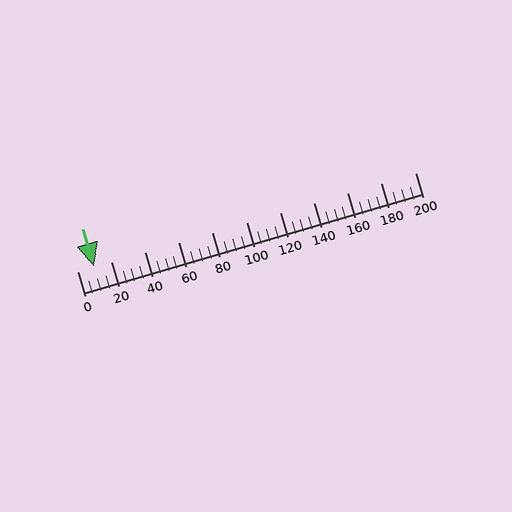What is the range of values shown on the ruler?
The ruler shows values from 0 to 200.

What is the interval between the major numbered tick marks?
The major tick marks are spaced 20 units apart.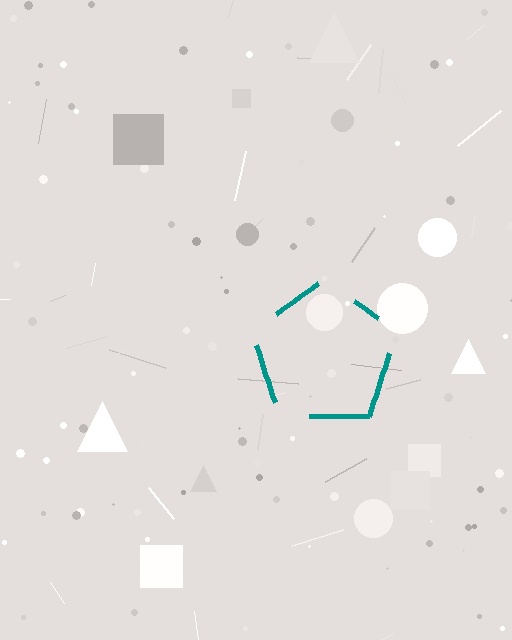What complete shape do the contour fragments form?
The contour fragments form a pentagon.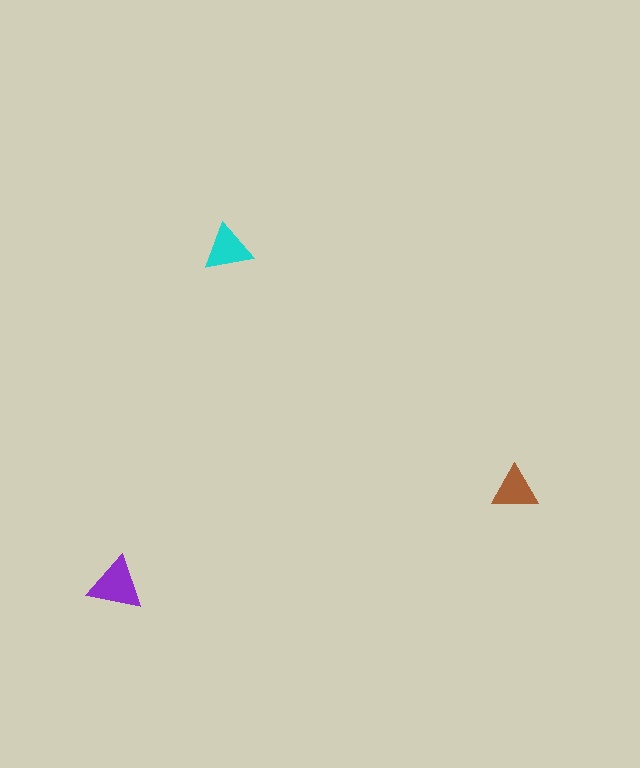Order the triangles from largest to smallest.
the purple one, the cyan one, the brown one.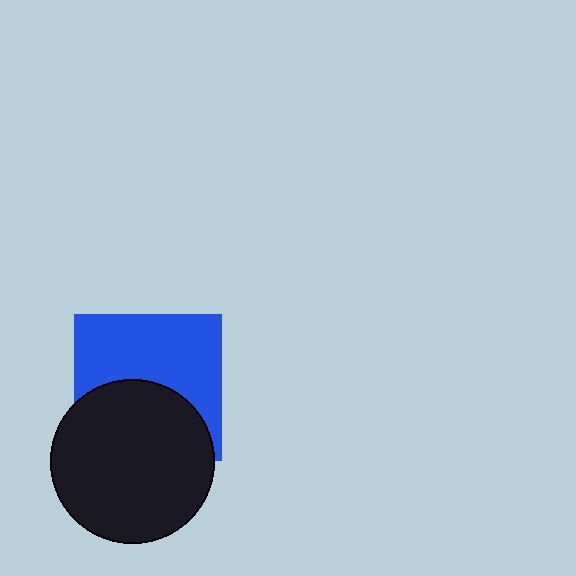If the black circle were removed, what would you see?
You would see the complete blue square.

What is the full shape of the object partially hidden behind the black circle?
The partially hidden object is a blue square.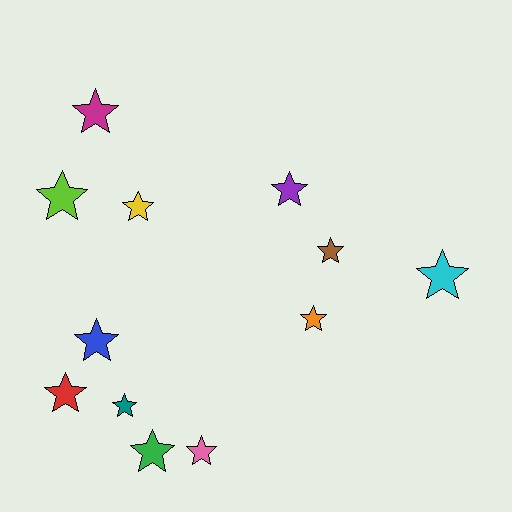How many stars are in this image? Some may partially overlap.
There are 12 stars.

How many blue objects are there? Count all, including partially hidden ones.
There is 1 blue object.